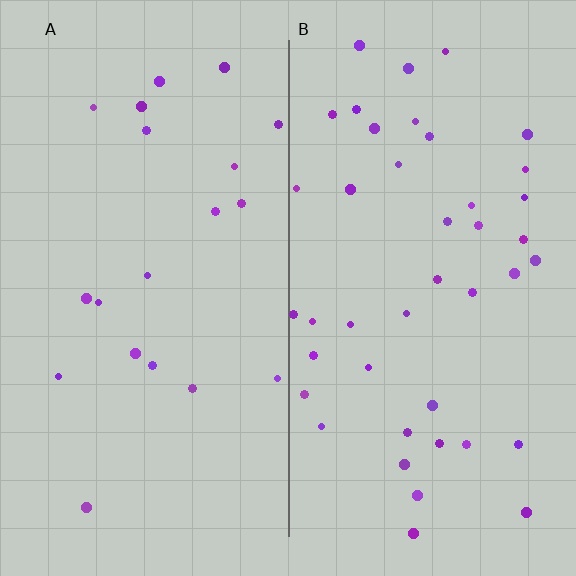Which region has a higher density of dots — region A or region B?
B (the right).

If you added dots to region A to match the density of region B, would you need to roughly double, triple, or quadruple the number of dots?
Approximately double.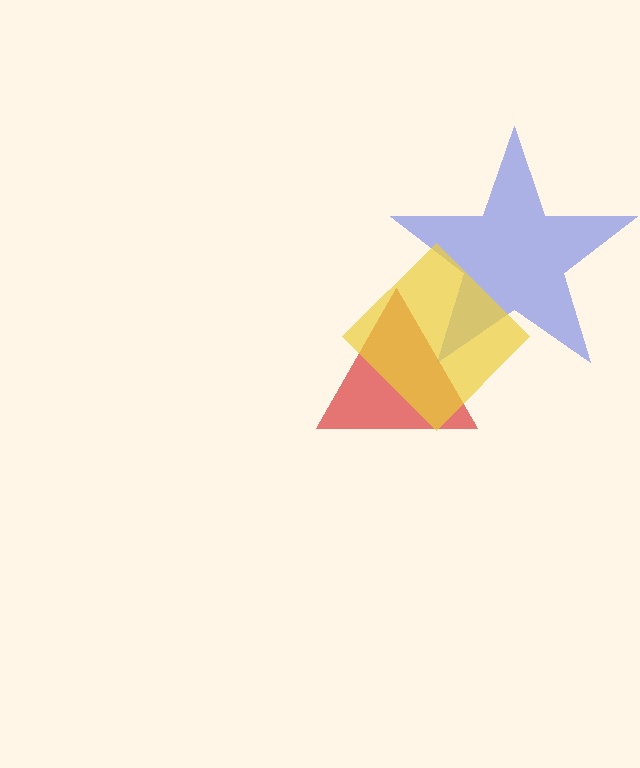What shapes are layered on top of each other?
The layered shapes are: a red triangle, a blue star, a yellow diamond.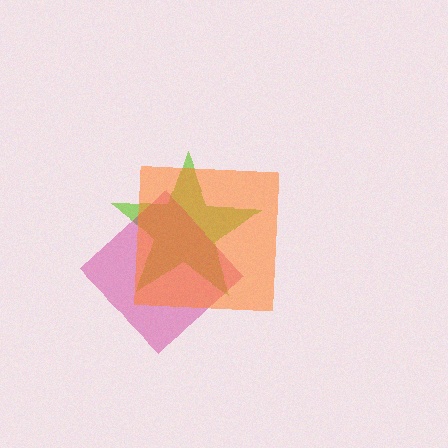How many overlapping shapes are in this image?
There are 3 overlapping shapes in the image.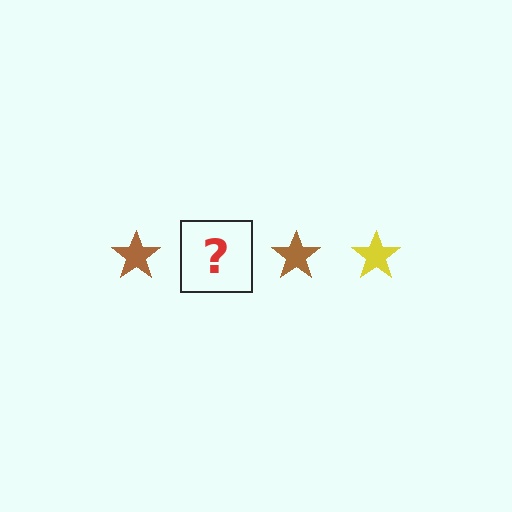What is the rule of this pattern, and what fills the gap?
The rule is that the pattern cycles through brown, yellow stars. The gap should be filled with a yellow star.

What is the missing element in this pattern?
The missing element is a yellow star.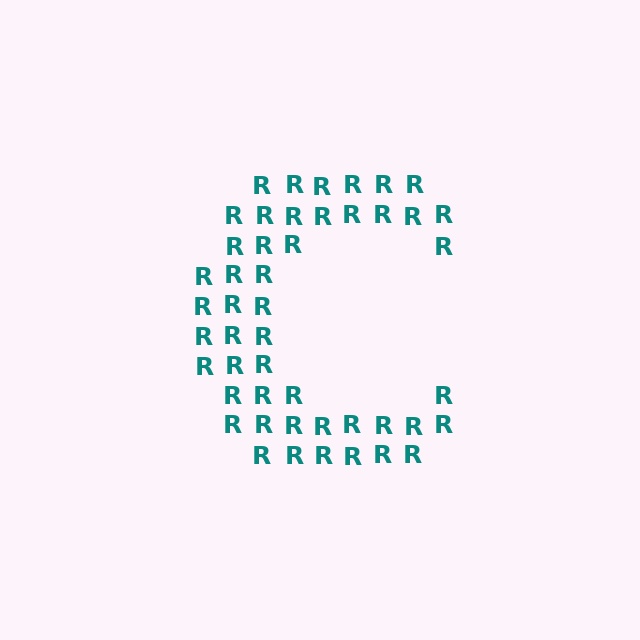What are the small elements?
The small elements are letter R's.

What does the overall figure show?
The overall figure shows the letter C.